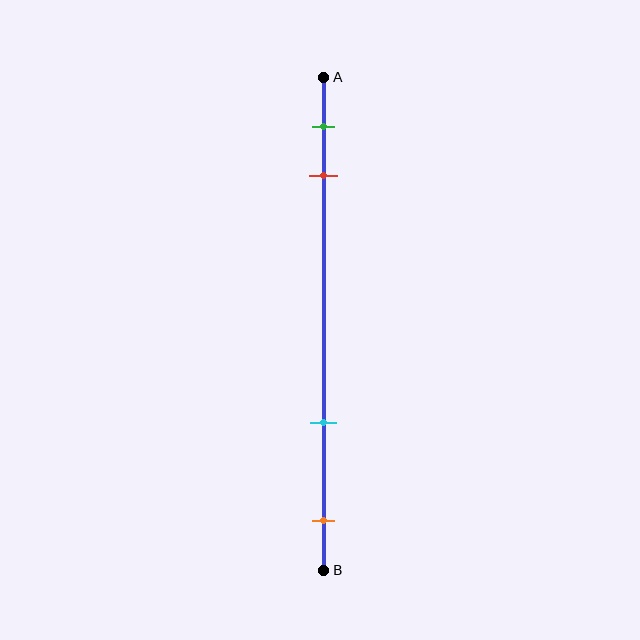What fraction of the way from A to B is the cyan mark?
The cyan mark is approximately 70% (0.7) of the way from A to B.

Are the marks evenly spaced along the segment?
No, the marks are not evenly spaced.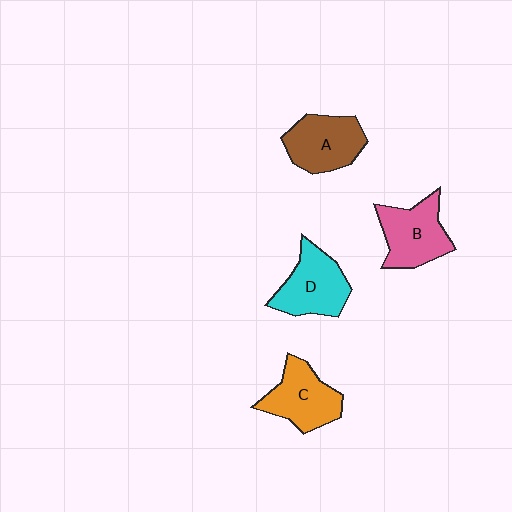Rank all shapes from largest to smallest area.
From largest to smallest: D (cyan), B (pink), A (brown), C (orange).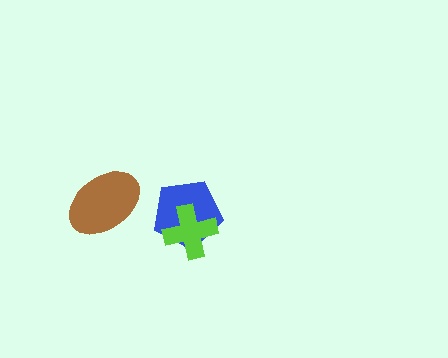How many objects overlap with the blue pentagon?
1 object overlaps with the blue pentagon.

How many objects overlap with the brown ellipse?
0 objects overlap with the brown ellipse.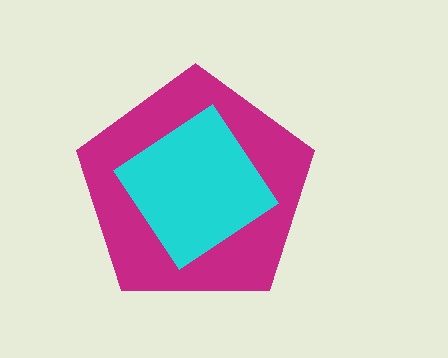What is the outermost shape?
The magenta pentagon.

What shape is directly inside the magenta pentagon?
The cyan diamond.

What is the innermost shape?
The cyan diamond.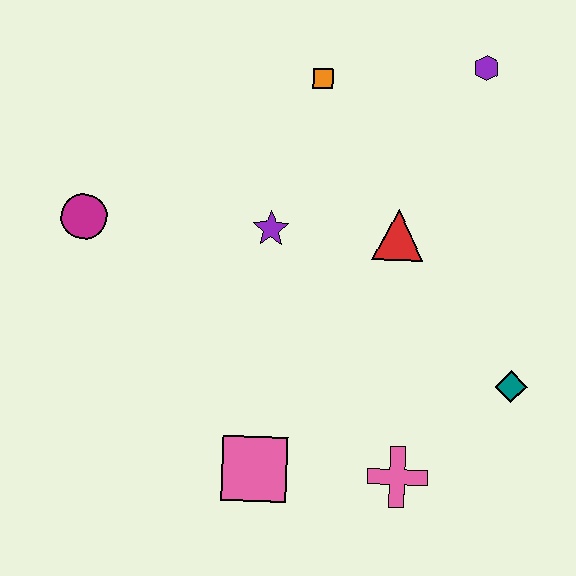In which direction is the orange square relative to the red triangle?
The orange square is above the red triangle.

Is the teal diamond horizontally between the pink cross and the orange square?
No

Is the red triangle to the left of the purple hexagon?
Yes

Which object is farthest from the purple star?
The teal diamond is farthest from the purple star.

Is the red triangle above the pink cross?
Yes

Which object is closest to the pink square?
The pink cross is closest to the pink square.